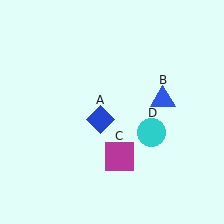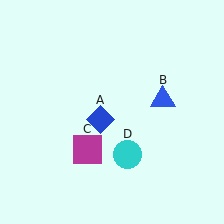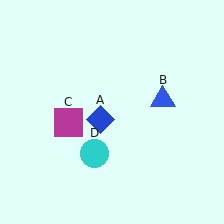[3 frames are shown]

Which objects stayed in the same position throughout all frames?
Blue diamond (object A) and blue triangle (object B) remained stationary.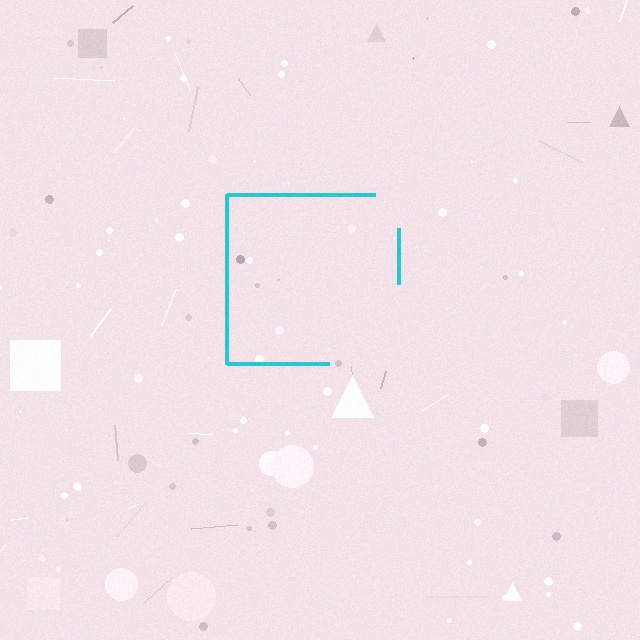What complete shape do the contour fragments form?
The contour fragments form a square.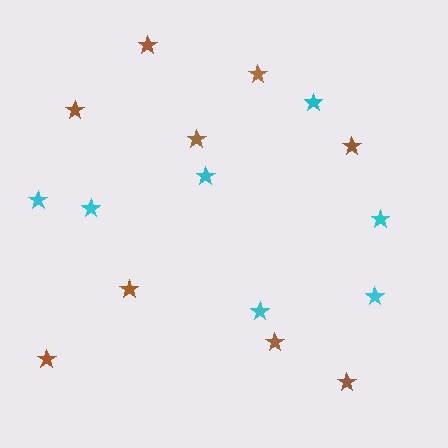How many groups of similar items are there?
There are 2 groups: one group of cyan stars (7) and one group of brown stars (9).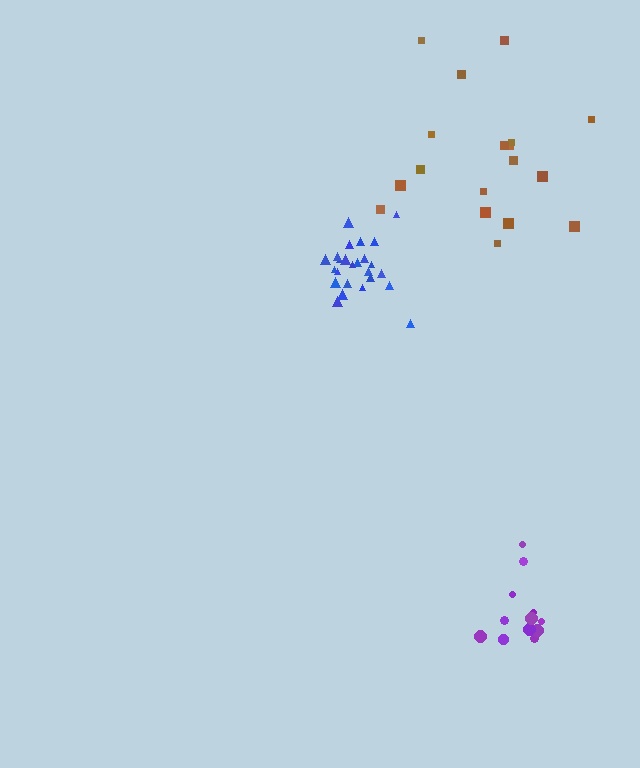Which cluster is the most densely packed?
Blue.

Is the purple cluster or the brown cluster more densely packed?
Purple.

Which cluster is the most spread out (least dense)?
Brown.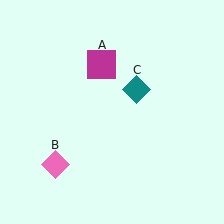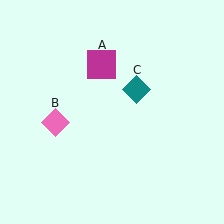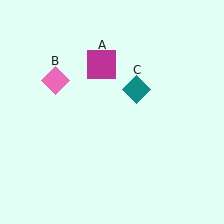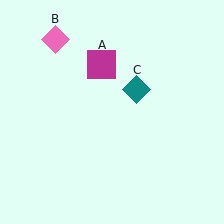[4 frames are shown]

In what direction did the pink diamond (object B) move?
The pink diamond (object B) moved up.